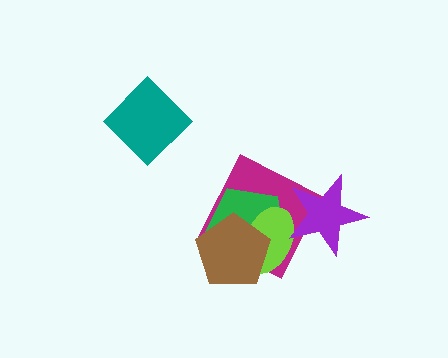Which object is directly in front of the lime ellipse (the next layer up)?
The brown pentagon is directly in front of the lime ellipse.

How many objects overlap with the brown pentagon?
3 objects overlap with the brown pentagon.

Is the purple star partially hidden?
No, no other shape covers it.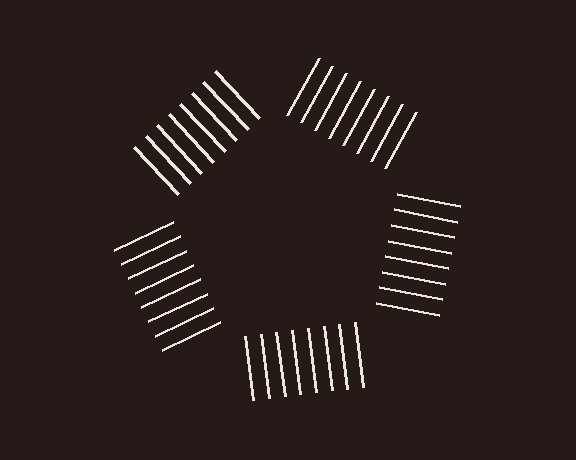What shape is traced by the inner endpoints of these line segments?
An illusory pentagon — the line segments terminate on its edges but no continuous stroke is drawn.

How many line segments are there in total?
40 — 8 along each of the 5 edges.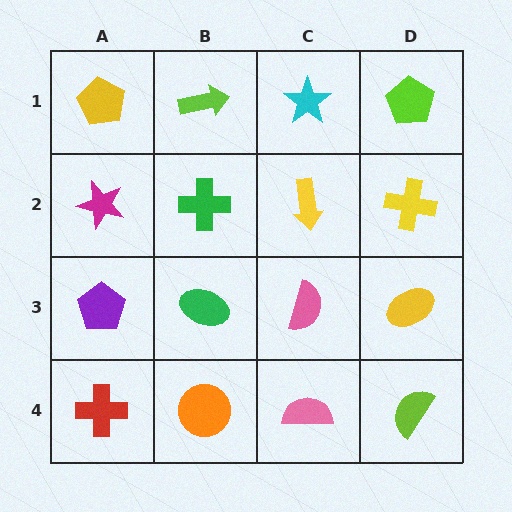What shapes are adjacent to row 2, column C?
A cyan star (row 1, column C), a pink semicircle (row 3, column C), a green cross (row 2, column B), a yellow cross (row 2, column D).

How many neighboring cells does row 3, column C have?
4.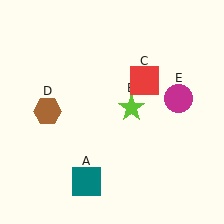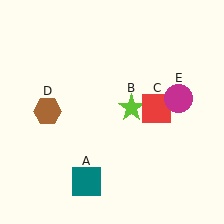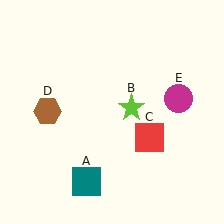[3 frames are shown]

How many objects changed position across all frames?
1 object changed position: red square (object C).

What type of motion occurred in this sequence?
The red square (object C) rotated clockwise around the center of the scene.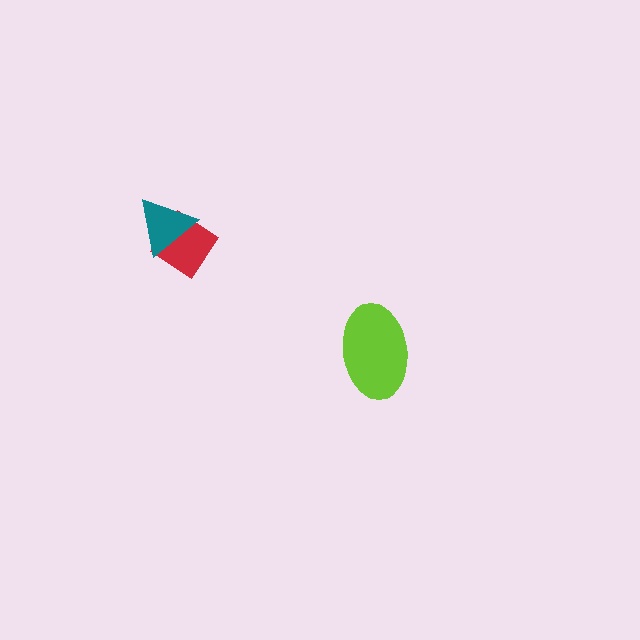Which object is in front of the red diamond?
The teal triangle is in front of the red diamond.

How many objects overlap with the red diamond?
1 object overlaps with the red diamond.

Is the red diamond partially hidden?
Yes, it is partially covered by another shape.